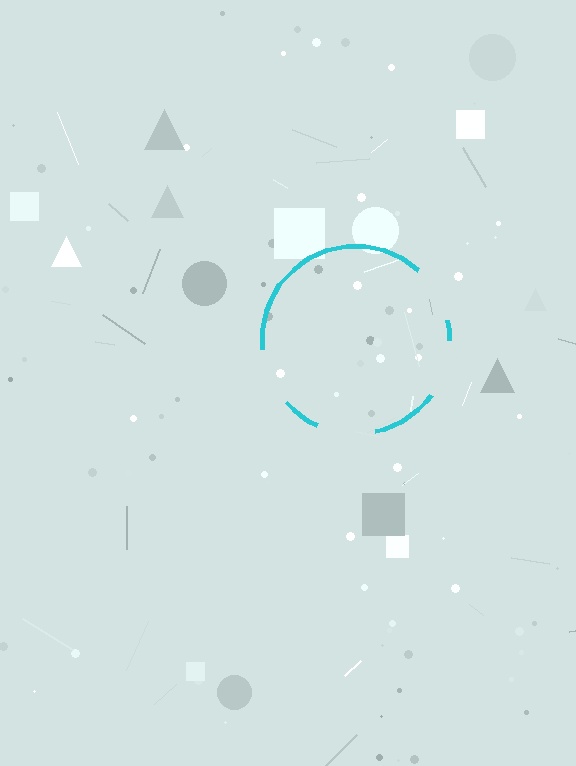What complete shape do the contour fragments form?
The contour fragments form a circle.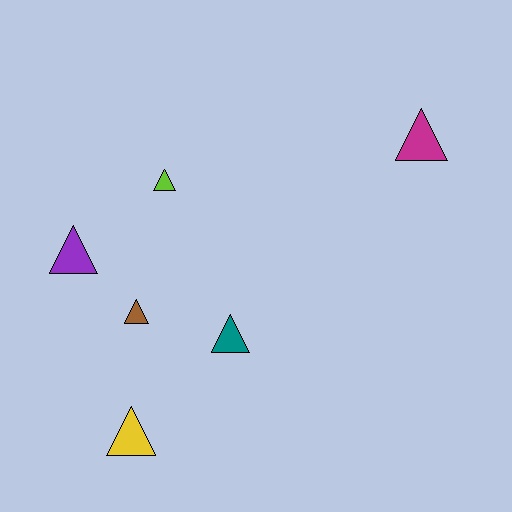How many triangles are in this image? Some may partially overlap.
There are 6 triangles.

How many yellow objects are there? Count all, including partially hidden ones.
There is 1 yellow object.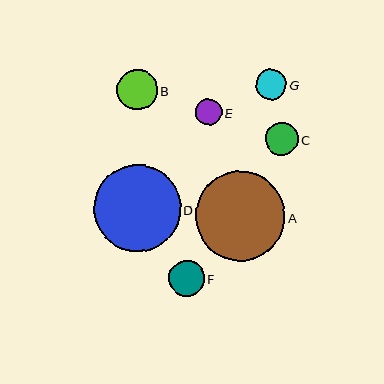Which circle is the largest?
Circle A is the largest with a size of approximately 90 pixels.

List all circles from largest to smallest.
From largest to smallest: A, D, B, F, C, G, E.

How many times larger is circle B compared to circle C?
Circle B is approximately 1.2 times the size of circle C.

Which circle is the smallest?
Circle E is the smallest with a size of approximately 26 pixels.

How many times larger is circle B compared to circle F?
Circle B is approximately 1.1 times the size of circle F.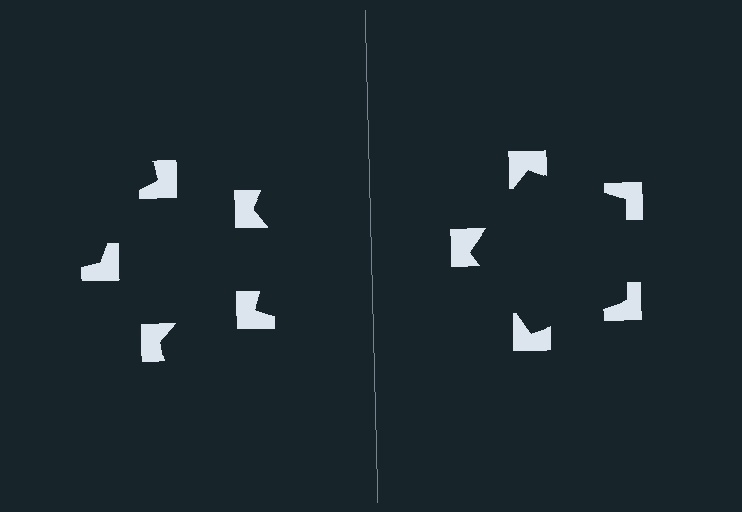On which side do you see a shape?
An illusory pentagon appears on the right side. On the left side the wedge cuts are rotated, so no coherent shape forms.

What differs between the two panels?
The notched squares are positioned identically on both sides; only the wedge orientations differ. On the right they align to a pentagon; on the left they are misaligned.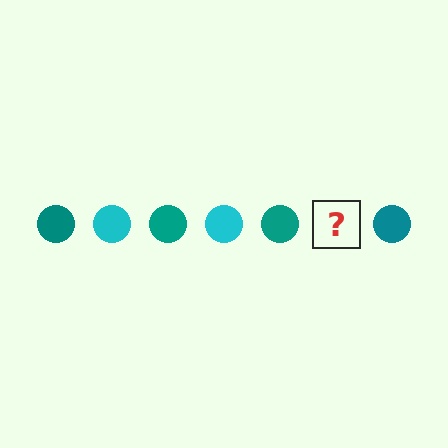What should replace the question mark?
The question mark should be replaced with a cyan circle.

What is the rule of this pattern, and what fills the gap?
The rule is that the pattern cycles through teal, cyan circles. The gap should be filled with a cyan circle.